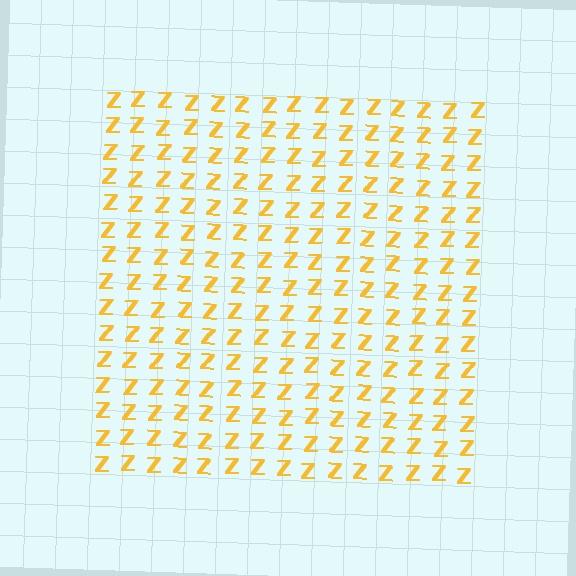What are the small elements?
The small elements are letter Z's.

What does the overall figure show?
The overall figure shows a square.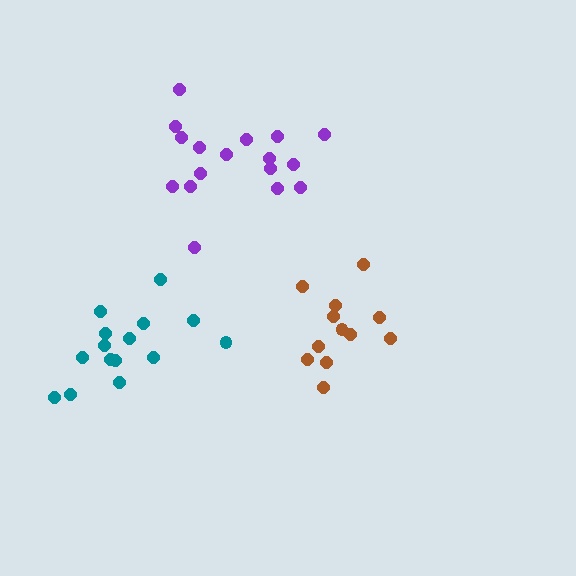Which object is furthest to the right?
The brown cluster is rightmost.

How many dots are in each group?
Group 1: 17 dots, Group 2: 12 dots, Group 3: 15 dots (44 total).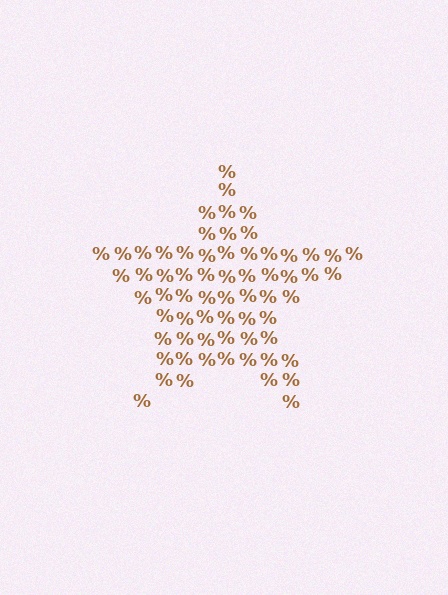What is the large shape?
The large shape is a star.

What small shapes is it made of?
It is made of small percent signs.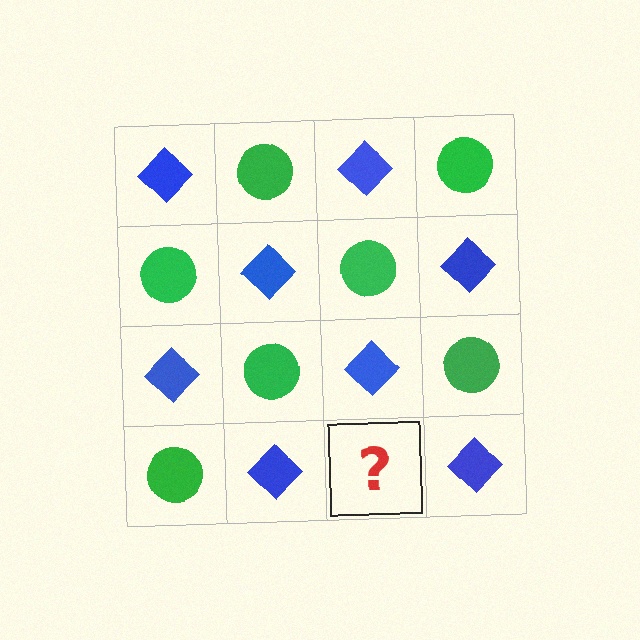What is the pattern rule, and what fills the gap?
The rule is that it alternates blue diamond and green circle in a checkerboard pattern. The gap should be filled with a green circle.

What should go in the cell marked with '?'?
The missing cell should contain a green circle.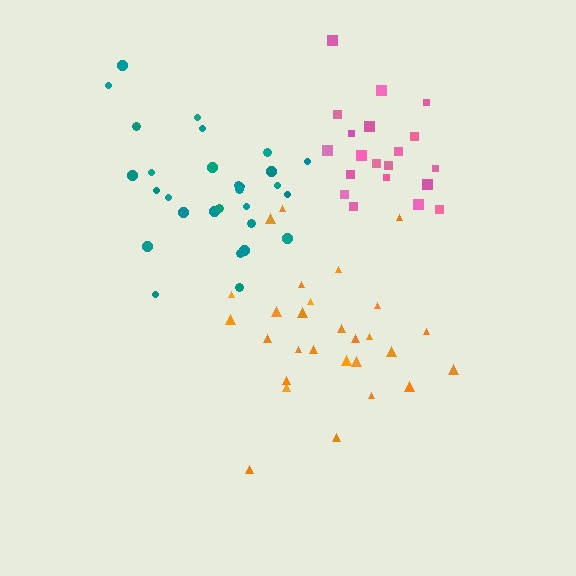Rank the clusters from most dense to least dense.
teal, orange, pink.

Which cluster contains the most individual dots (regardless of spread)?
Teal (29).